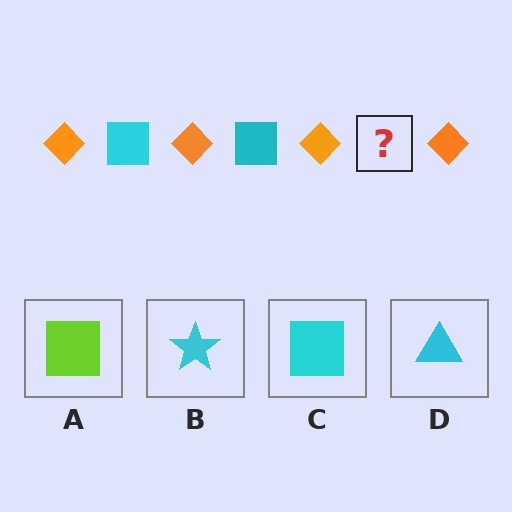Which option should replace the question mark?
Option C.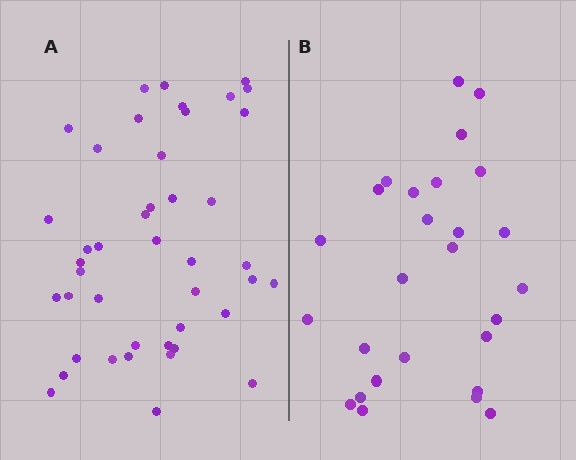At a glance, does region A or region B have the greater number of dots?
Region A (the left region) has more dots.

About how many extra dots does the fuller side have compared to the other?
Region A has approximately 15 more dots than region B.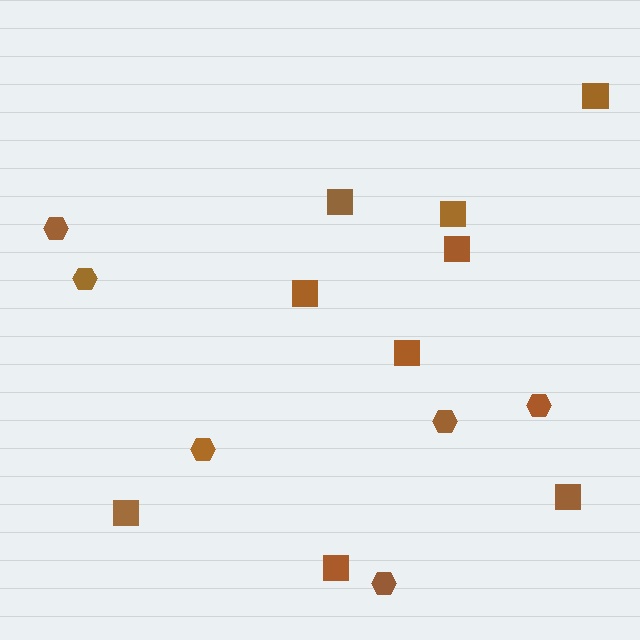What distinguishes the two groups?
There are 2 groups: one group of squares (9) and one group of hexagons (6).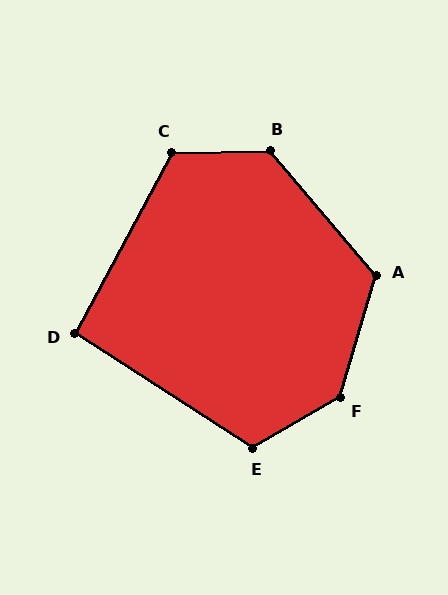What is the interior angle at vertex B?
Approximately 129 degrees (obtuse).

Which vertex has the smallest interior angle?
D, at approximately 95 degrees.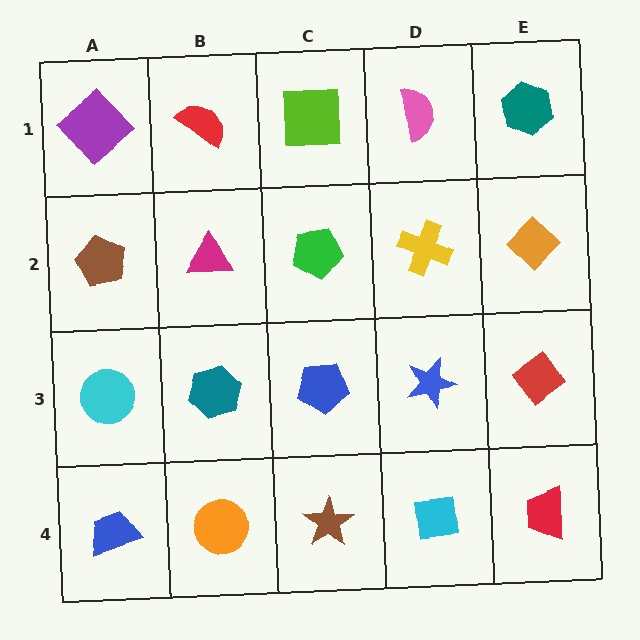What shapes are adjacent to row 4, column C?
A blue pentagon (row 3, column C), an orange circle (row 4, column B), a cyan square (row 4, column D).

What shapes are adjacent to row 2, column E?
A teal hexagon (row 1, column E), a red diamond (row 3, column E), a yellow cross (row 2, column D).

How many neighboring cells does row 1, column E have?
2.